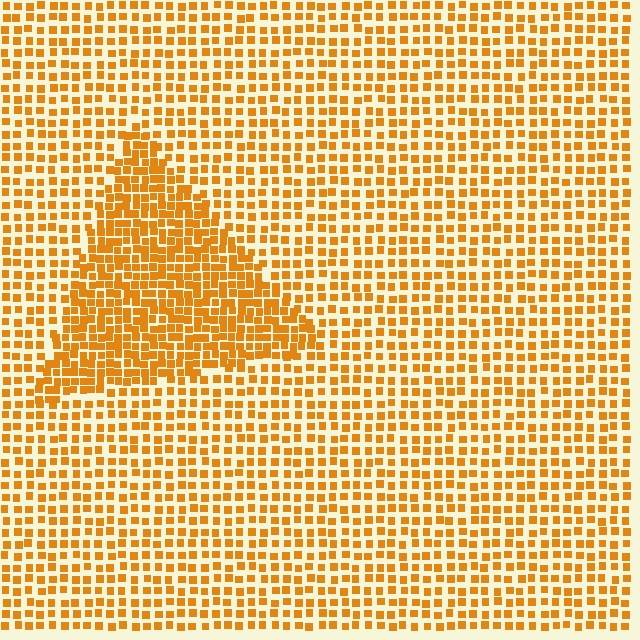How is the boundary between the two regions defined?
The boundary is defined by a change in element density (approximately 1.8x ratio). All elements are the same color, size, and shape.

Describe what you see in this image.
The image contains small orange elements arranged at two different densities. A triangle-shaped region is visible where the elements are more densely packed than the surrounding area.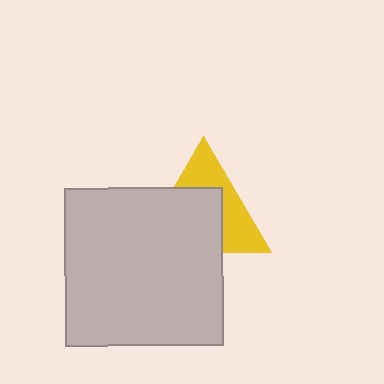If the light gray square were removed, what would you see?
You would see the complete yellow triangle.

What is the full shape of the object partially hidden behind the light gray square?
The partially hidden object is a yellow triangle.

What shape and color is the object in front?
The object in front is a light gray square.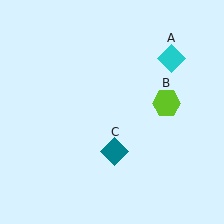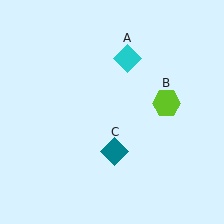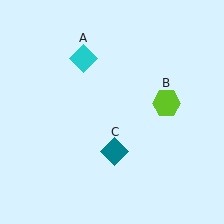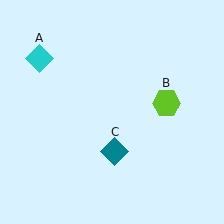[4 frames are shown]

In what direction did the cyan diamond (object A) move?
The cyan diamond (object A) moved left.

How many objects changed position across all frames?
1 object changed position: cyan diamond (object A).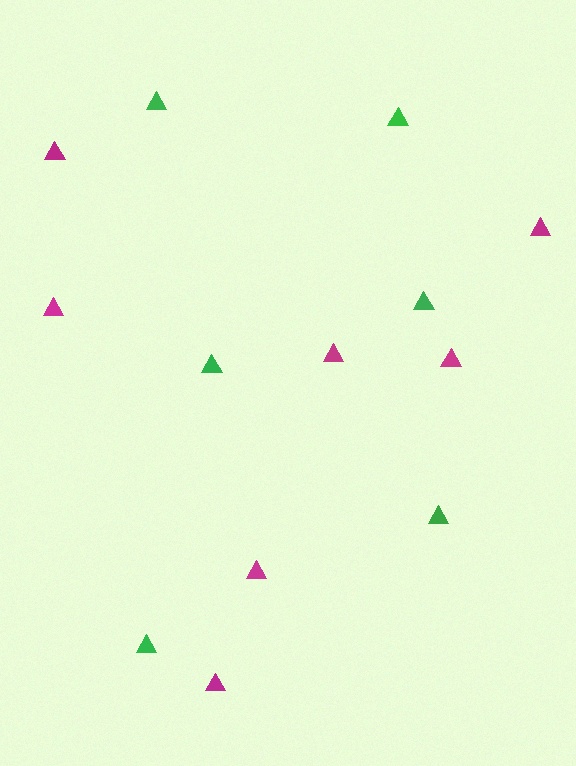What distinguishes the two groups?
There are 2 groups: one group of magenta triangles (7) and one group of green triangles (6).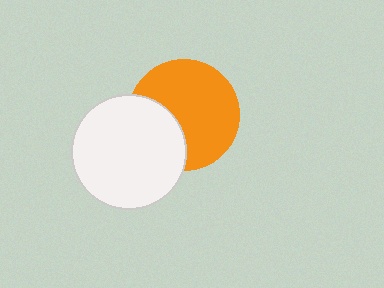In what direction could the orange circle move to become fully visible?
The orange circle could move right. That would shift it out from behind the white circle entirely.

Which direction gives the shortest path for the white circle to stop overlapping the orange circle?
Moving left gives the shortest separation.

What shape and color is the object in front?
The object in front is a white circle.